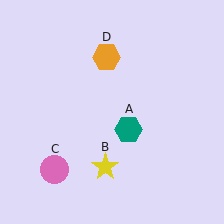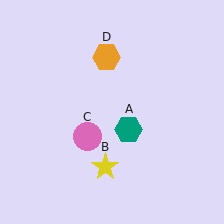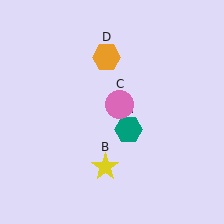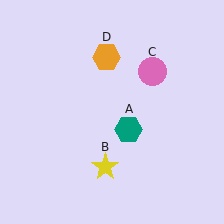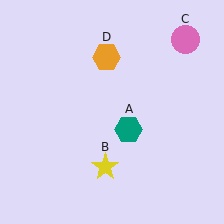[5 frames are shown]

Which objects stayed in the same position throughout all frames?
Teal hexagon (object A) and yellow star (object B) and orange hexagon (object D) remained stationary.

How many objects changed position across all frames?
1 object changed position: pink circle (object C).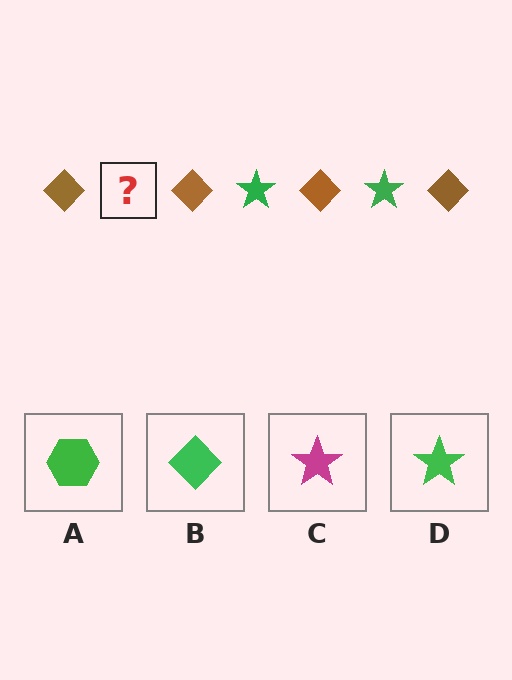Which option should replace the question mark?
Option D.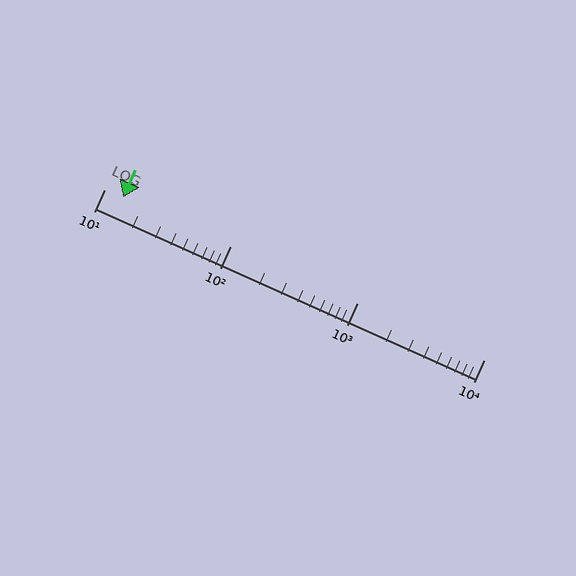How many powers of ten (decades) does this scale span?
The scale spans 3 decades, from 10 to 10000.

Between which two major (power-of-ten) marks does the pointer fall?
The pointer is between 10 and 100.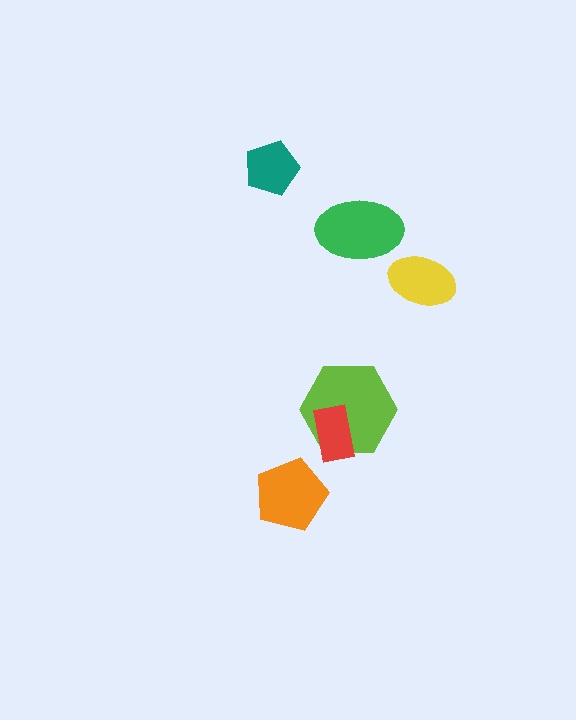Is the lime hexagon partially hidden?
Yes, it is partially covered by another shape.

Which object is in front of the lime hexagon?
The red rectangle is in front of the lime hexagon.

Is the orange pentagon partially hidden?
No, no other shape covers it.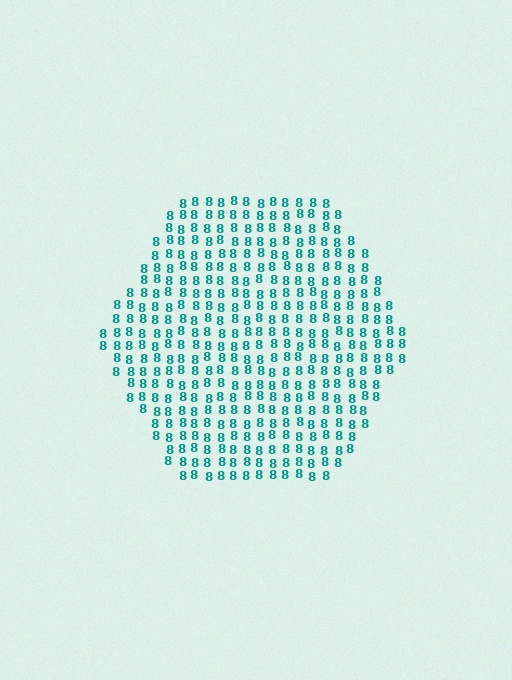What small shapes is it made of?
It is made of small digit 8's.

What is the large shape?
The large shape is a hexagon.